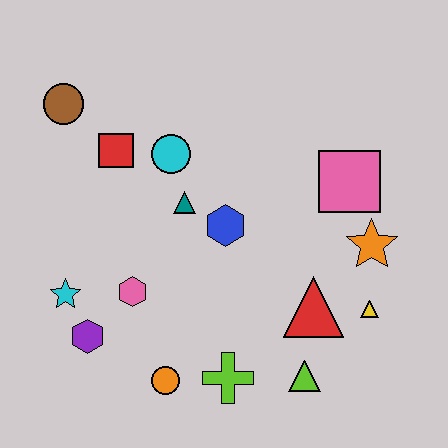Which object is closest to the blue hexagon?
The teal triangle is closest to the blue hexagon.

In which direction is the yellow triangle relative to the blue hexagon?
The yellow triangle is to the right of the blue hexagon.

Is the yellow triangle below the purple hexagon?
No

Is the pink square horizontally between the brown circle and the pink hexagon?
No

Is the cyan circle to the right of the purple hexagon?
Yes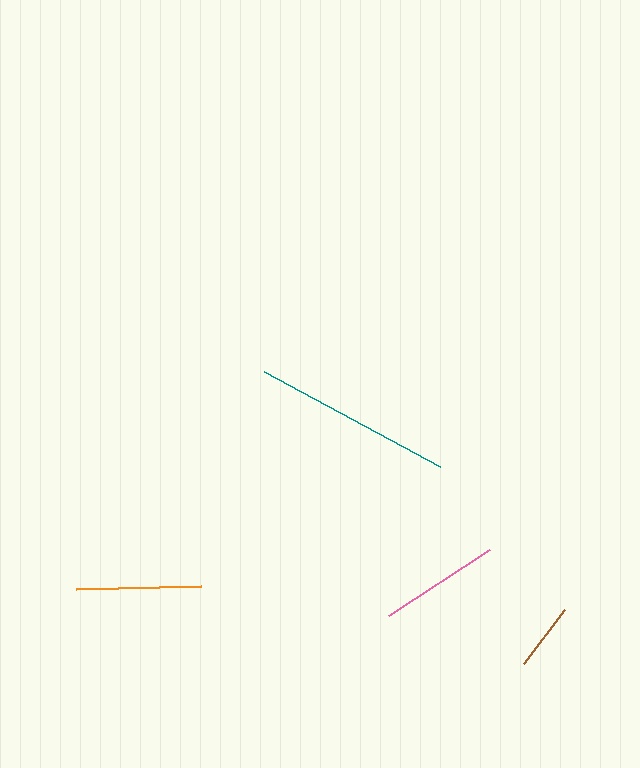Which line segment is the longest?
The teal line is the longest at approximately 200 pixels.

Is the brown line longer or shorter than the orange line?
The orange line is longer than the brown line.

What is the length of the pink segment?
The pink segment is approximately 121 pixels long.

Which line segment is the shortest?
The brown line is the shortest at approximately 67 pixels.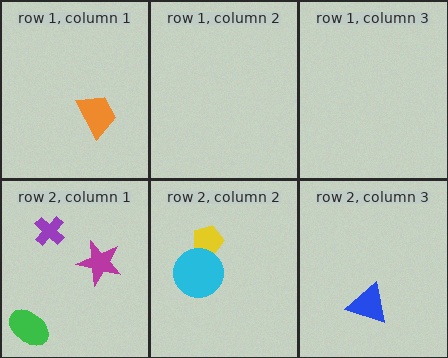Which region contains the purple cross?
The row 2, column 1 region.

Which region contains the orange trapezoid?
The row 1, column 1 region.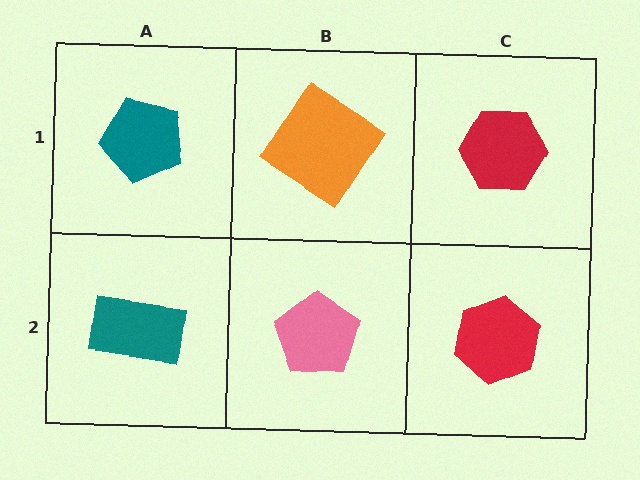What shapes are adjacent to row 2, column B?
An orange diamond (row 1, column B), a teal rectangle (row 2, column A), a red hexagon (row 2, column C).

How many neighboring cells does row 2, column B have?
3.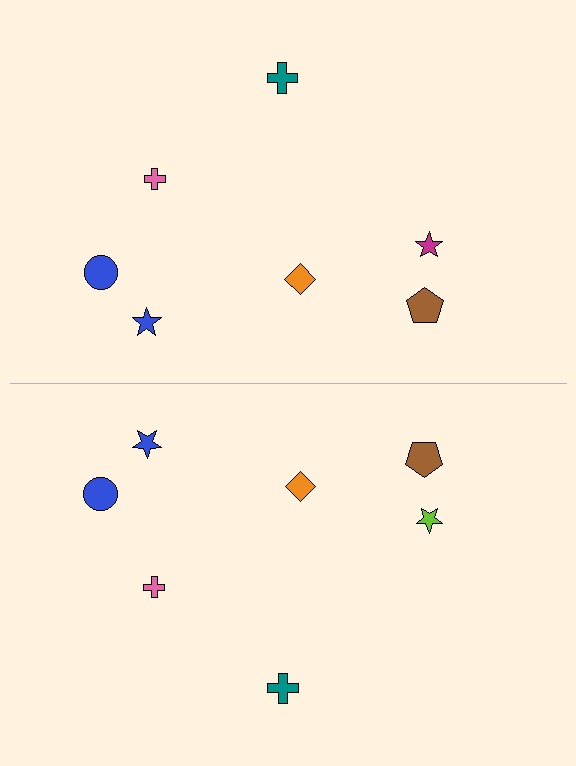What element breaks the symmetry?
The lime star on the bottom side breaks the symmetry — its mirror counterpart is magenta.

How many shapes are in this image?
There are 14 shapes in this image.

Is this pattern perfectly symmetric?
No, the pattern is not perfectly symmetric. The lime star on the bottom side breaks the symmetry — its mirror counterpart is magenta.